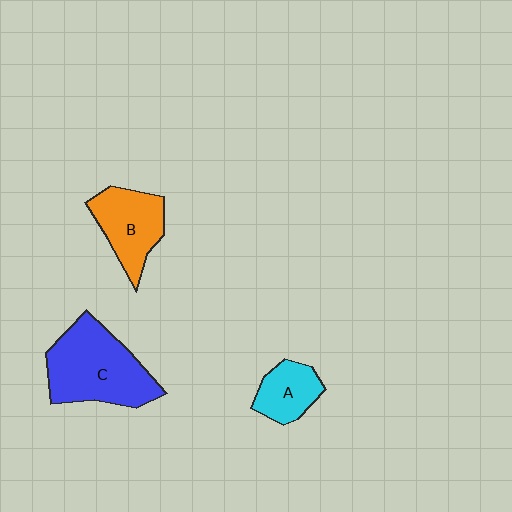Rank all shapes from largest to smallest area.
From largest to smallest: C (blue), B (orange), A (cyan).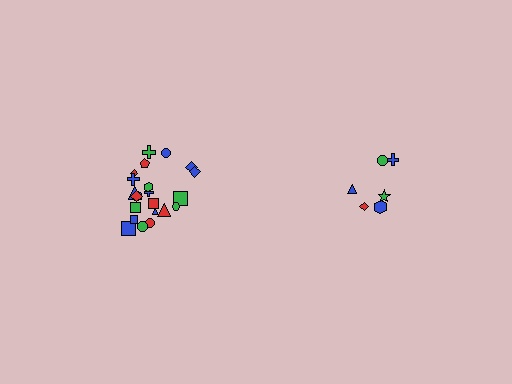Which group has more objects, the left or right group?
The left group.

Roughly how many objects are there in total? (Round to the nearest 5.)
Roughly 30 objects in total.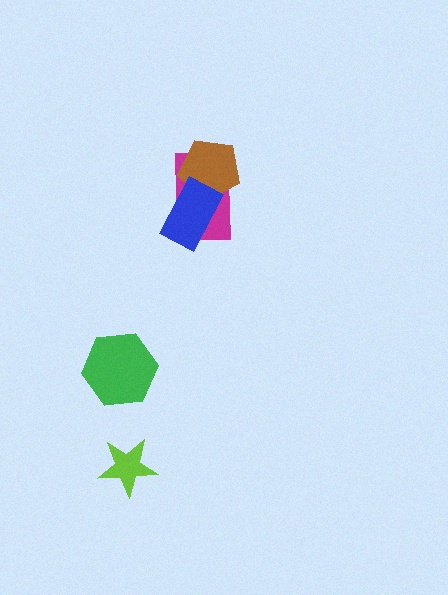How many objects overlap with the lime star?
0 objects overlap with the lime star.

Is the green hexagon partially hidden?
No, no other shape covers it.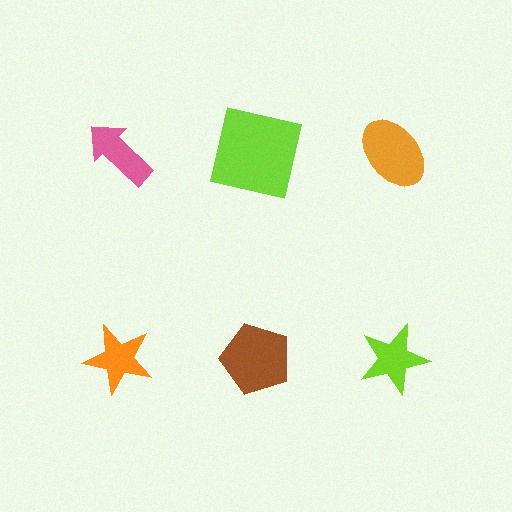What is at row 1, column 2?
A lime square.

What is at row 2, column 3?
A lime star.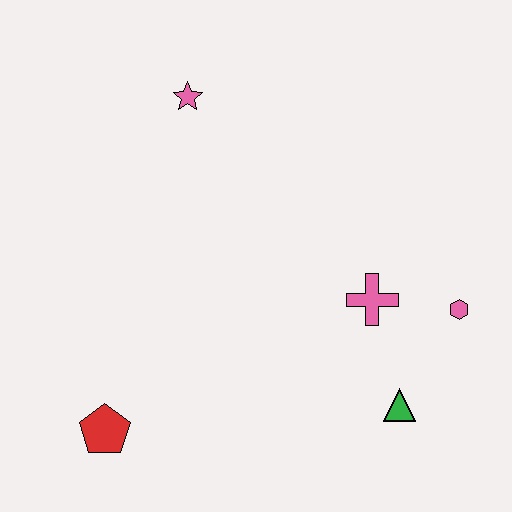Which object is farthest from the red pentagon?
The pink hexagon is farthest from the red pentagon.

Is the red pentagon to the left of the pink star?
Yes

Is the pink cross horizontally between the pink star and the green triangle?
Yes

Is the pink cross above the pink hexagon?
Yes